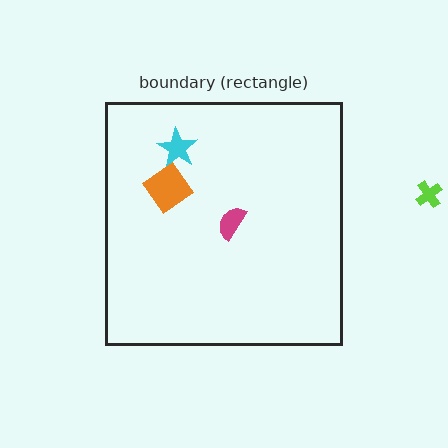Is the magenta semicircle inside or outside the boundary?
Inside.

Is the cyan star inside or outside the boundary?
Inside.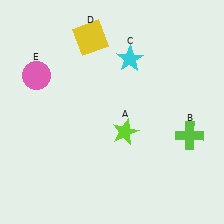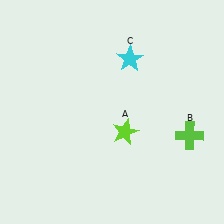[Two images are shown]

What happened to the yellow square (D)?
The yellow square (D) was removed in Image 2. It was in the top-left area of Image 1.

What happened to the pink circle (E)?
The pink circle (E) was removed in Image 2. It was in the top-left area of Image 1.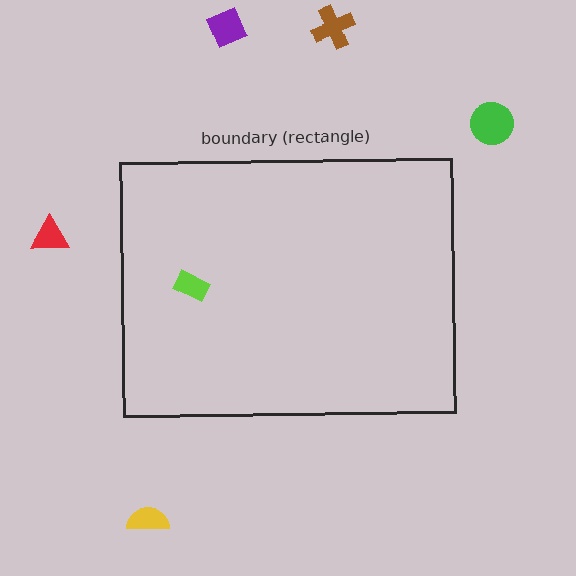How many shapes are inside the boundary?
1 inside, 5 outside.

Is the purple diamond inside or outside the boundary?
Outside.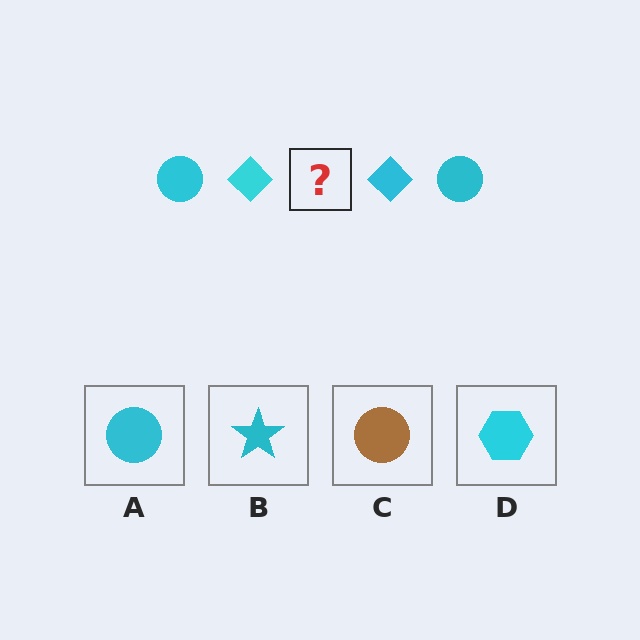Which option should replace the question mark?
Option A.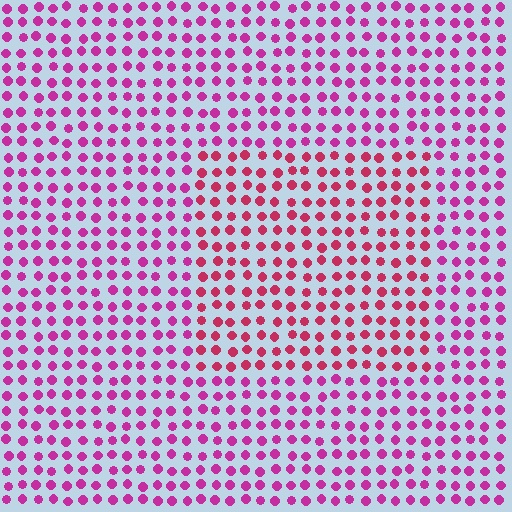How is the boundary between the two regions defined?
The boundary is defined purely by a slight shift in hue (about 26 degrees). Spacing, size, and orientation are identical on both sides.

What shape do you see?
I see a rectangle.